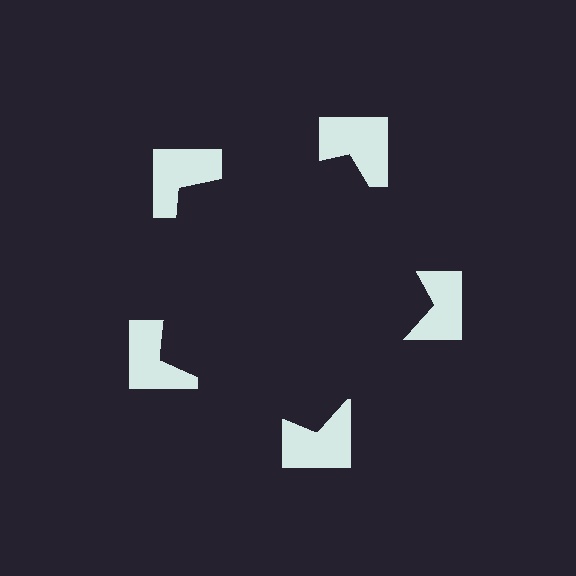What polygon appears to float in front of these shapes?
An illusory pentagon — its edges are inferred from the aligned wedge cuts in the notched squares, not physically drawn.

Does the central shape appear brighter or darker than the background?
It typically appears slightly darker than the background, even though no actual brightness change is drawn.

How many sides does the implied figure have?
5 sides.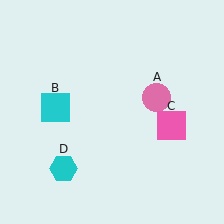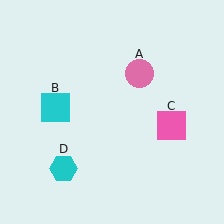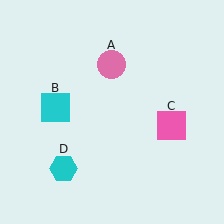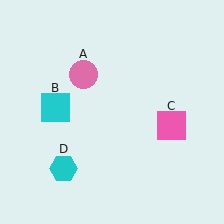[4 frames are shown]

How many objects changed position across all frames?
1 object changed position: pink circle (object A).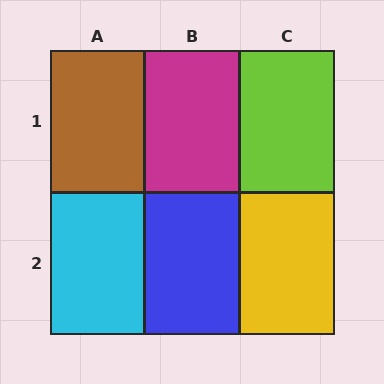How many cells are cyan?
1 cell is cyan.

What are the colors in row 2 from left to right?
Cyan, blue, yellow.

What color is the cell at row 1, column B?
Magenta.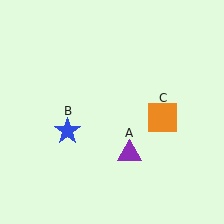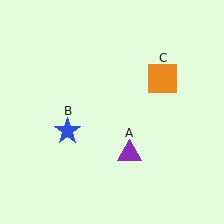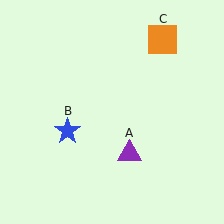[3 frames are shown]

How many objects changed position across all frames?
1 object changed position: orange square (object C).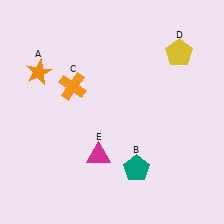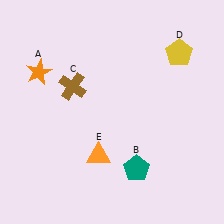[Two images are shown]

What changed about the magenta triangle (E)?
In Image 1, E is magenta. In Image 2, it changed to orange.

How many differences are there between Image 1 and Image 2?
There are 2 differences between the two images.